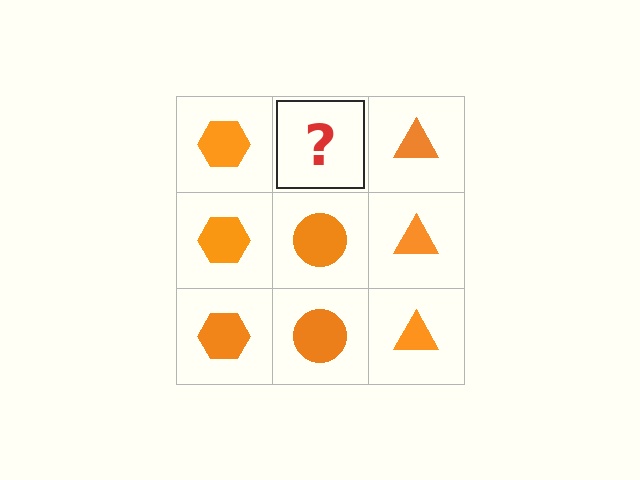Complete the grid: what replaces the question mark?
The question mark should be replaced with an orange circle.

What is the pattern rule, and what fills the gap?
The rule is that each column has a consistent shape. The gap should be filled with an orange circle.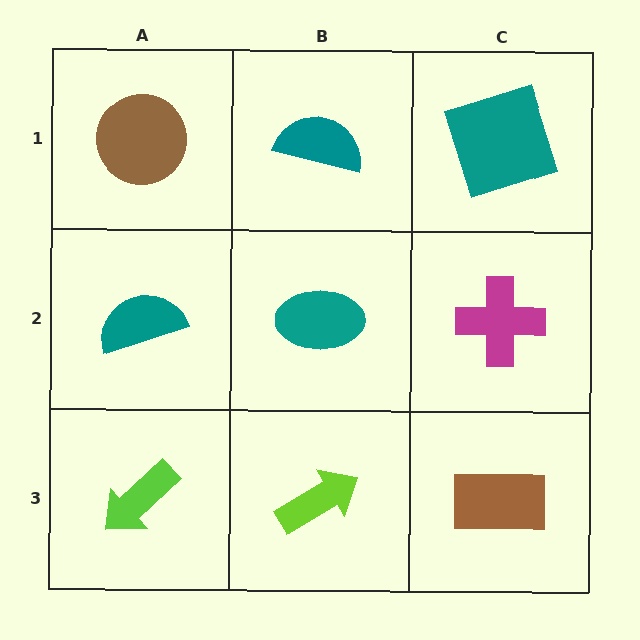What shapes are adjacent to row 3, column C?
A magenta cross (row 2, column C), a lime arrow (row 3, column B).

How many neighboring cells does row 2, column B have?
4.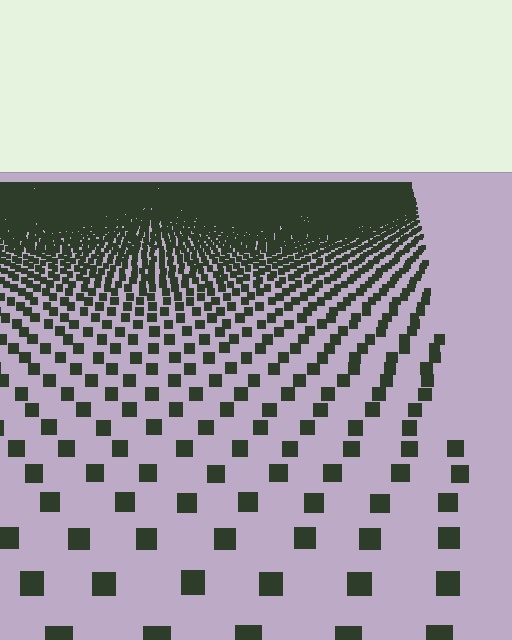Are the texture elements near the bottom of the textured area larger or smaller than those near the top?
Larger. Near the bottom, elements are closer to the viewer and appear at a bigger on-screen size.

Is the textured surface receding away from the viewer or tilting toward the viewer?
The surface is receding away from the viewer. Texture elements get smaller and denser toward the top.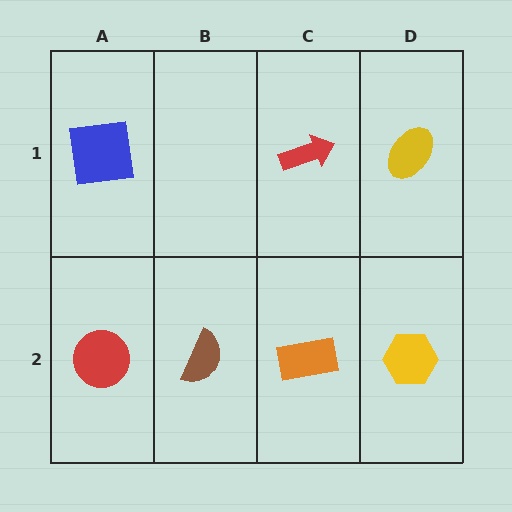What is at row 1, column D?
A yellow ellipse.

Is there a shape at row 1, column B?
No, that cell is empty.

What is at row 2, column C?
An orange rectangle.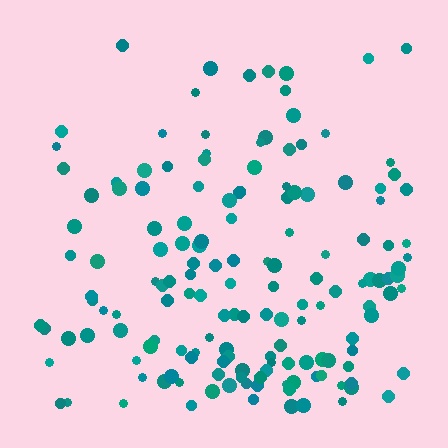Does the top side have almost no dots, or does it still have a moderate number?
Still a moderate number, just noticeably fewer than the bottom.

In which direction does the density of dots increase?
From top to bottom, with the bottom side densest.